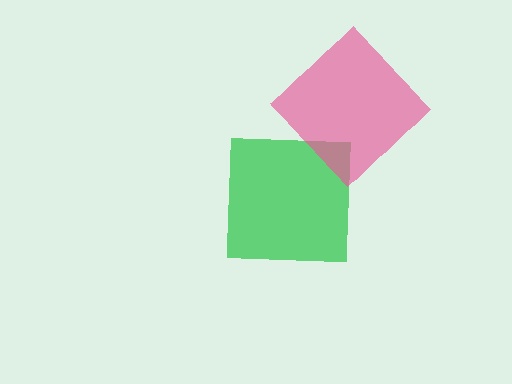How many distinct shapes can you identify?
There are 2 distinct shapes: a green square, a pink diamond.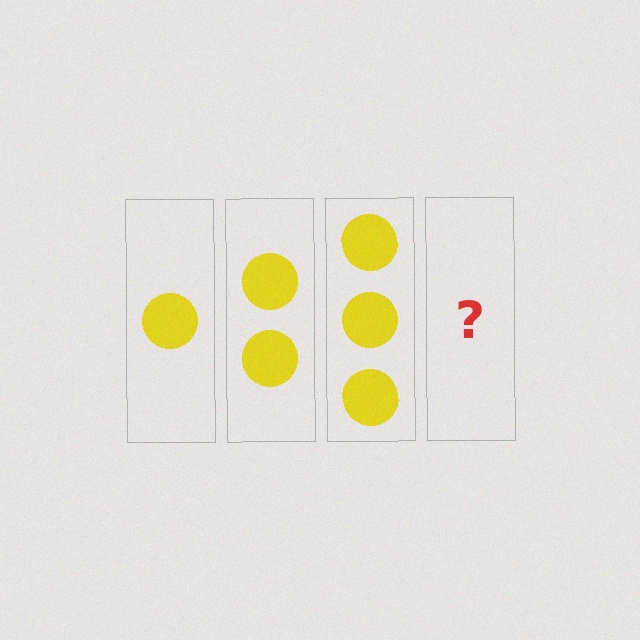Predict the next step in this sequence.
The next step is 4 circles.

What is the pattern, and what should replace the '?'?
The pattern is that each step adds one more circle. The '?' should be 4 circles.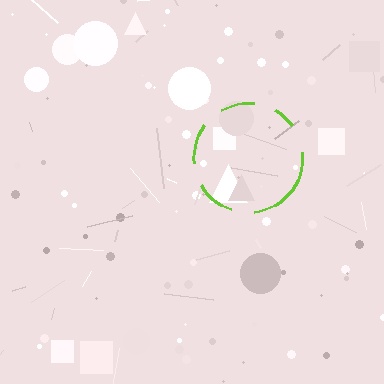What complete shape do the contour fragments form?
The contour fragments form a circle.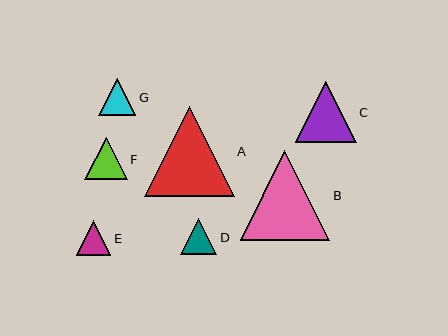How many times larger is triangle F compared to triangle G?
Triangle F is approximately 1.1 times the size of triangle G.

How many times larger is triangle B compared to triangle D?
Triangle B is approximately 2.5 times the size of triangle D.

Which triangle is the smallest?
Triangle E is the smallest with a size of approximately 34 pixels.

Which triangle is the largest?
Triangle B is the largest with a size of approximately 90 pixels.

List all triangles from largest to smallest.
From largest to smallest: B, A, C, F, G, D, E.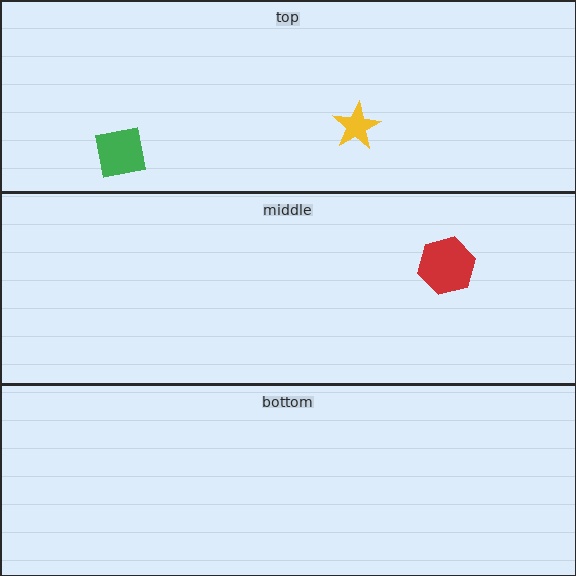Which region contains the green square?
The top region.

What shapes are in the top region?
The yellow star, the green square.